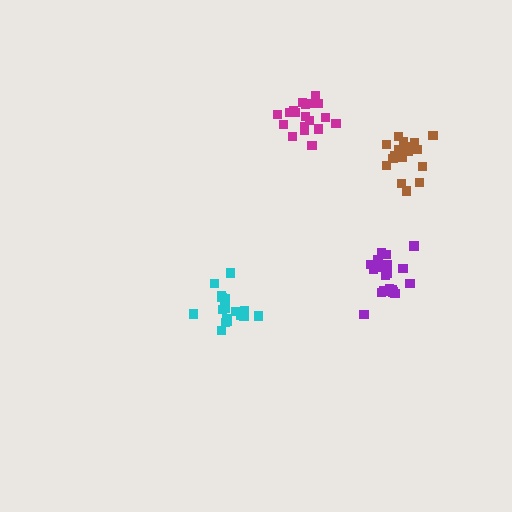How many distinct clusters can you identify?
There are 4 distinct clusters.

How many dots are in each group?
Group 1: 19 dots, Group 2: 19 dots, Group 3: 17 dots, Group 4: 19 dots (74 total).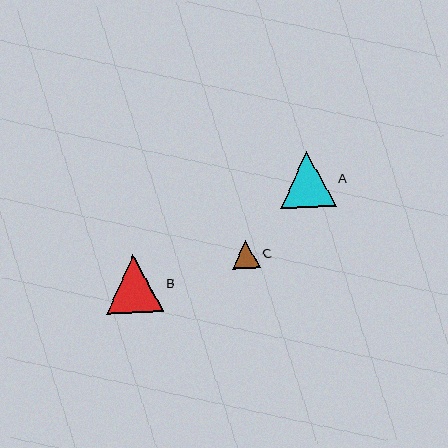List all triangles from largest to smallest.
From largest to smallest: B, A, C.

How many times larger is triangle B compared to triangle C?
Triangle B is approximately 2.1 times the size of triangle C.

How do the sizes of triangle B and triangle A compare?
Triangle B and triangle A are approximately the same size.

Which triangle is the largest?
Triangle B is the largest with a size of approximately 58 pixels.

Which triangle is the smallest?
Triangle C is the smallest with a size of approximately 27 pixels.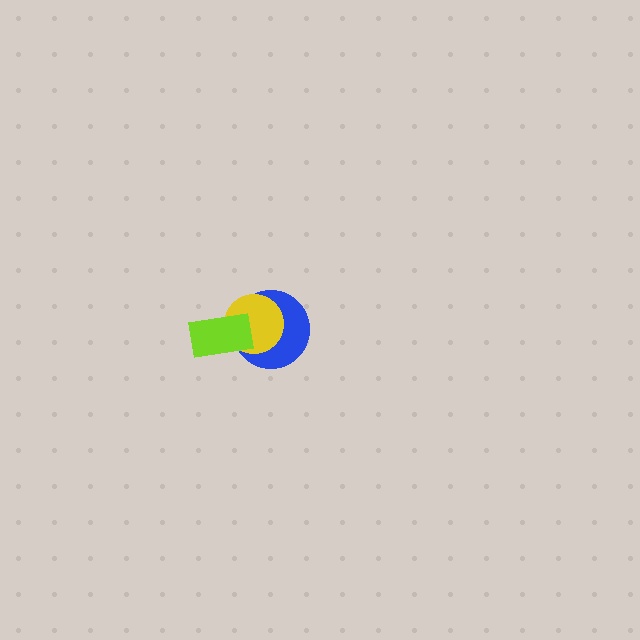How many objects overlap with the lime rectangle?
2 objects overlap with the lime rectangle.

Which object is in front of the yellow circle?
The lime rectangle is in front of the yellow circle.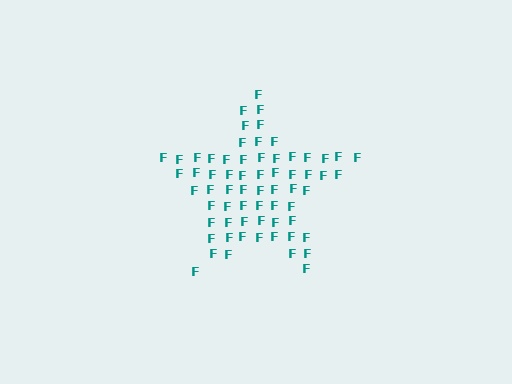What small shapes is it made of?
It is made of small letter F's.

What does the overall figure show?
The overall figure shows a star.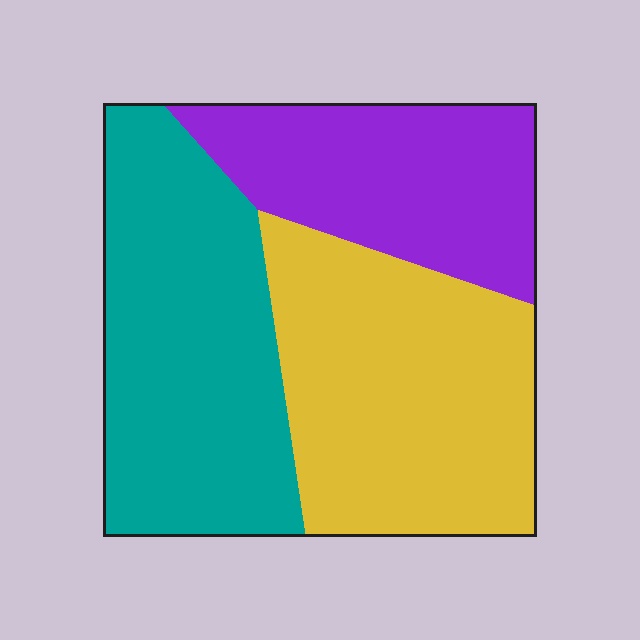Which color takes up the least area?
Purple, at roughly 25%.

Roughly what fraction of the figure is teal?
Teal covers around 35% of the figure.